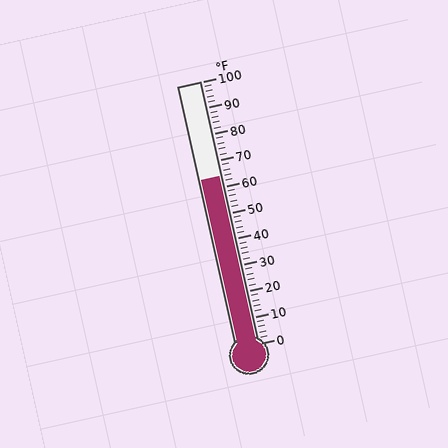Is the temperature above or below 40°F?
The temperature is above 40°F.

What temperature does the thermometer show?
The thermometer shows approximately 64°F.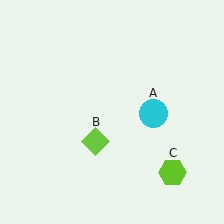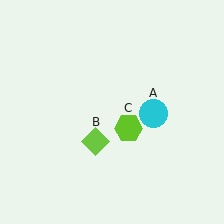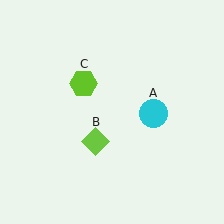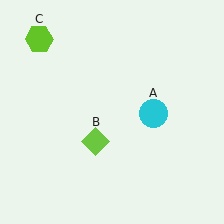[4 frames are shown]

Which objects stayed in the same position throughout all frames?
Cyan circle (object A) and lime diamond (object B) remained stationary.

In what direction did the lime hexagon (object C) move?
The lime hexagon (object C) moved up and to the left.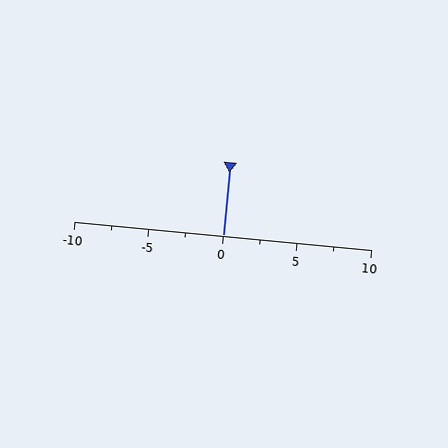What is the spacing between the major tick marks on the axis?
The major ticks are spaced 5 apart.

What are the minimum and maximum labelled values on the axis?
The axis runs from -10 to 10.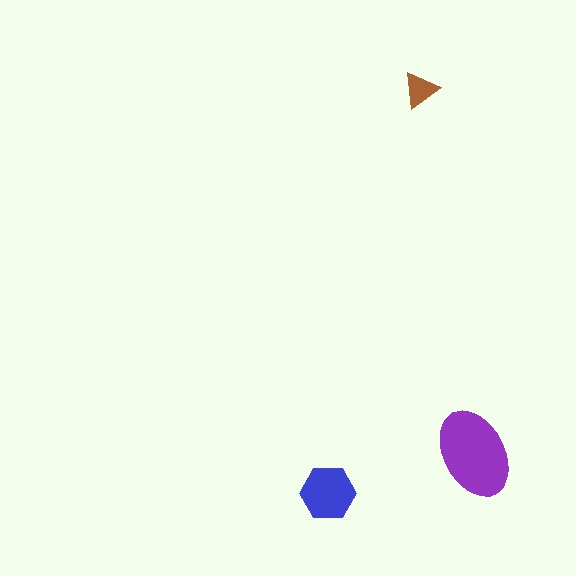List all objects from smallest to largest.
The brown triangle, the blue hexagon, the purple ellipse.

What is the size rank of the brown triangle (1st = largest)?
3rd.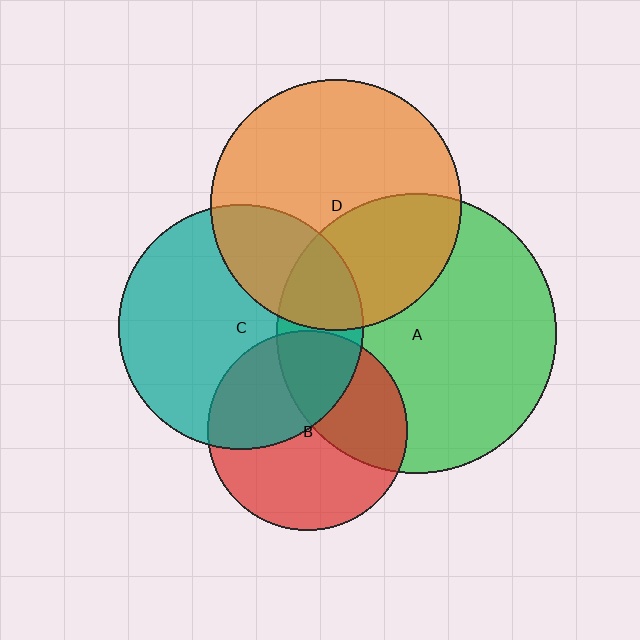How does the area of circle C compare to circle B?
Approximately 1.5 times.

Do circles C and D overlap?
Yes.